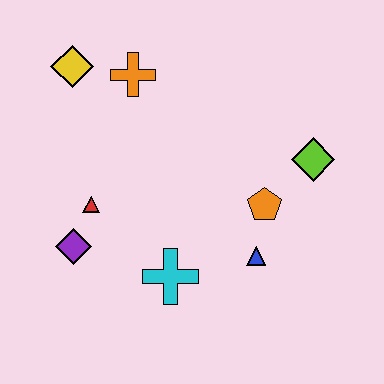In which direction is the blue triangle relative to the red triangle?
The blue triangle is to the right of the red triangle.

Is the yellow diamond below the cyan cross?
No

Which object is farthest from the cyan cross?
The yellow diamond is farthest from the cyan cross.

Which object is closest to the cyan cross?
The blue triangle is closest to the cyan cross.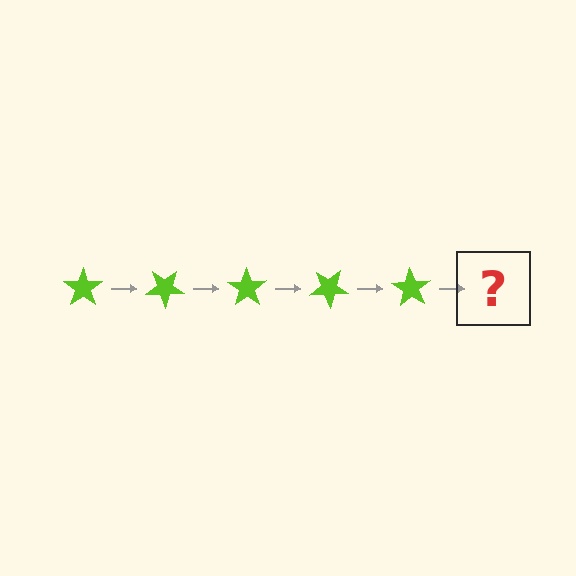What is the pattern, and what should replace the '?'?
The pattern is that the star rotates 35 degrees each step. The '?' should be a lime star rotated 175 degrees.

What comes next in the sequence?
The next element should be a lime star rotated 175 degrees.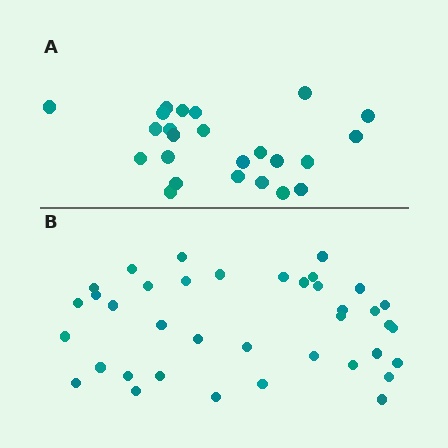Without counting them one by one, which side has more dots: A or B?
Region B (the bottom region) has more dots.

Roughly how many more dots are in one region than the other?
Region B has approximately 15 more dots than region A.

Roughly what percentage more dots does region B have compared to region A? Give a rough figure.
About 60% more.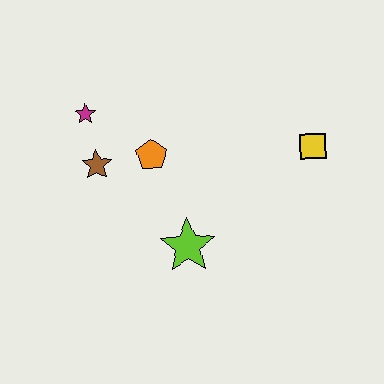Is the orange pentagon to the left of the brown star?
No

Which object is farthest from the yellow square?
The magenta star is farthest from the yellow square.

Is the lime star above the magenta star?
No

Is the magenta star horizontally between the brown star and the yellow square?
No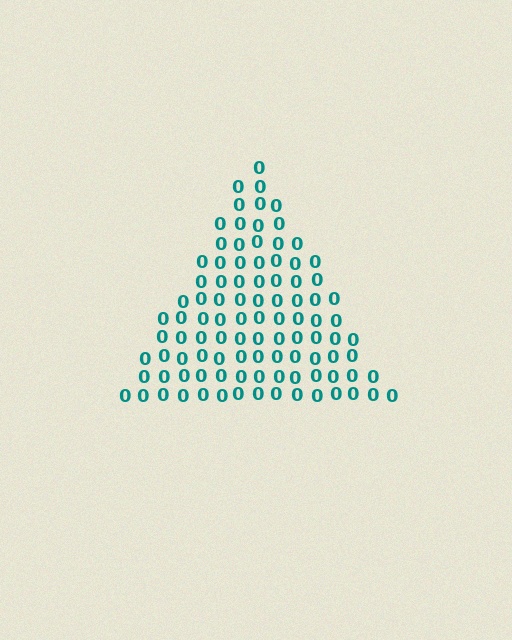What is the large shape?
The large shape is a triangle.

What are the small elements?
The small elements are digit 0's.